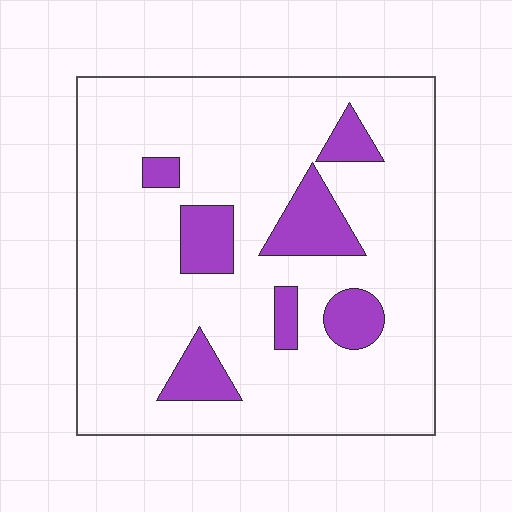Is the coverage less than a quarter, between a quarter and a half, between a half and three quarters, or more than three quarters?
Less than a quarter.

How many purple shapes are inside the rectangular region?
7.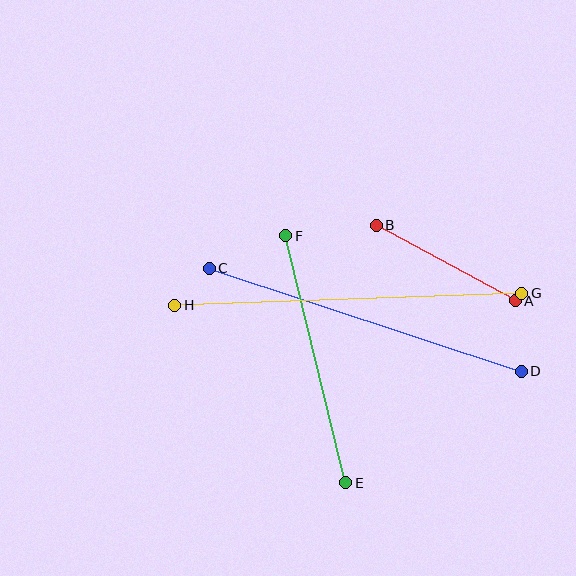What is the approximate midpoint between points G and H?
The midpoint is at approximately (348, 299) pixels.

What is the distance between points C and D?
The distance is approximately 328 pixels.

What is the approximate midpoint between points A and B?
The midpoint is at approximately (446, 263) pixels.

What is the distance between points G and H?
The distance is approximately 347 pixels.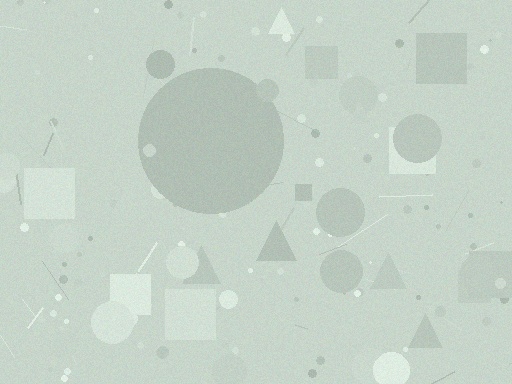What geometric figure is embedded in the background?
A circle is embedded in the background.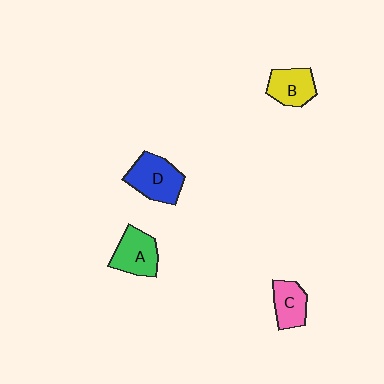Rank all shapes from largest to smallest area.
From largest to smallest: D (blue), A (green), B (yellow), C (pink).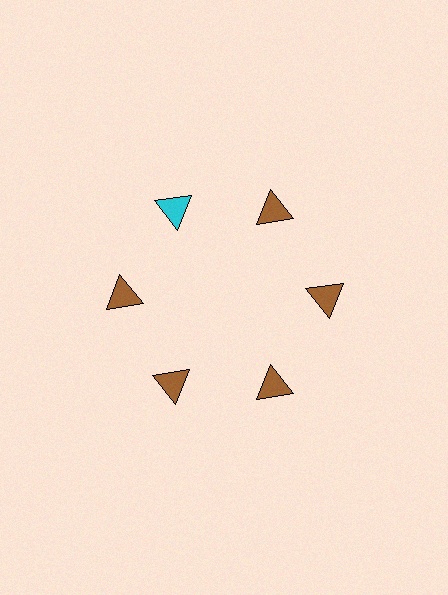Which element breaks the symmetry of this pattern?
The cyan triangle at roughly the 11 o'clock position breaks the symmetry. All other shapes are brown triangles.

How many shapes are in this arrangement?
There are 6 shapes arranged in a ring pattern.